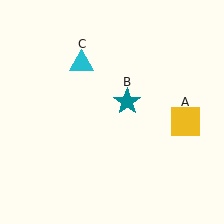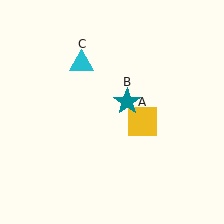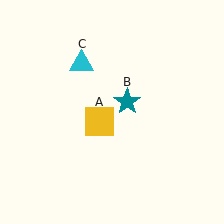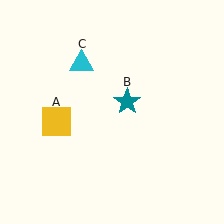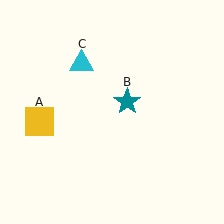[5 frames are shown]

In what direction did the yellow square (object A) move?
The yellow square (object A) moved left.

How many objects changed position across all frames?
1 object changed position: yellow square (object A).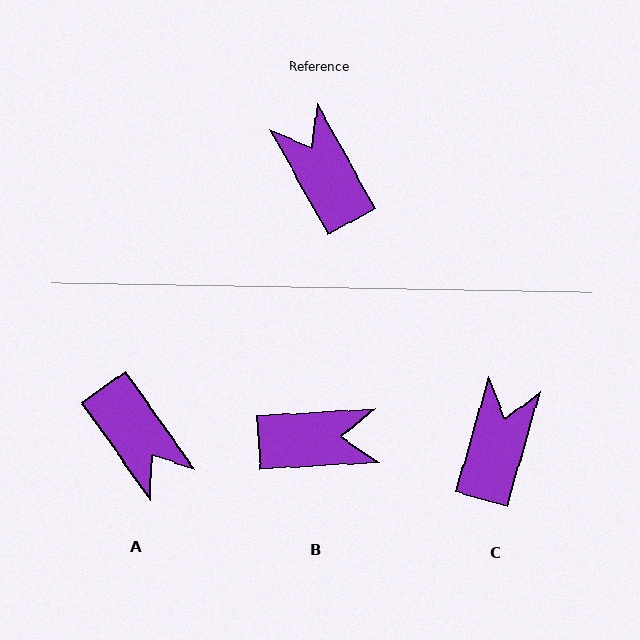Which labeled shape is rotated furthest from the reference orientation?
A, about 174 degrees away.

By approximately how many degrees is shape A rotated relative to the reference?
Approximately 174 degrees clockwise.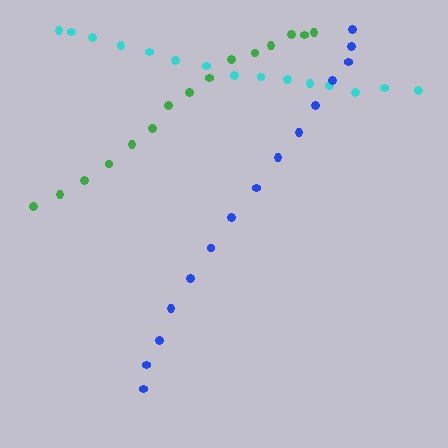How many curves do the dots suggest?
There are 3 distinct paths.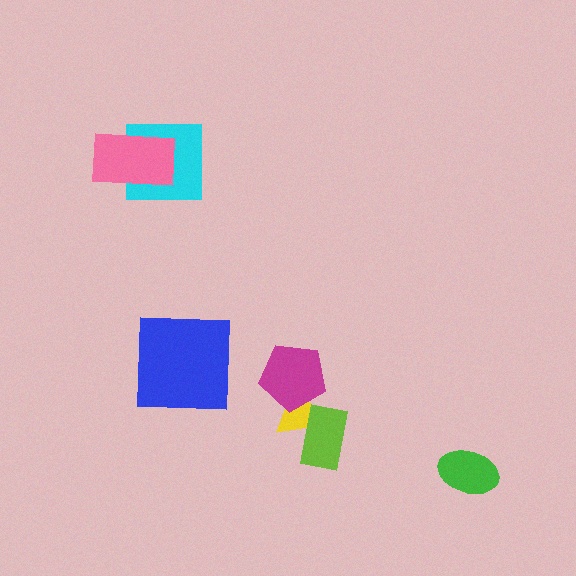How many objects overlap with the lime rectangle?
1 object overlaps with the lime rectangle.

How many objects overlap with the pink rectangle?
1 object overlaps with the pink rectangle.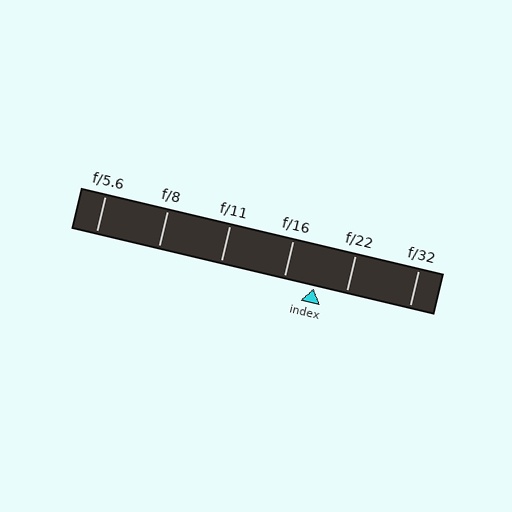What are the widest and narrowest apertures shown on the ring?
The widest aperture shown is f/5.6 and the narrowest is f/32.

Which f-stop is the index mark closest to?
The index mark is closest to f/16.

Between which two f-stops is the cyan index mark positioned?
The index mark is between f/16 and f/22.